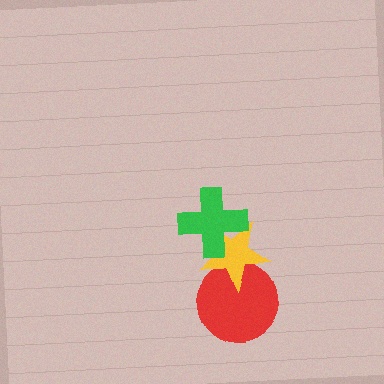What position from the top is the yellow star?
The yellow star is 2nd from the top.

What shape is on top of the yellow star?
The green cross is on top of the yellow star.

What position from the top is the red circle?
The red circle is 3rd from the top.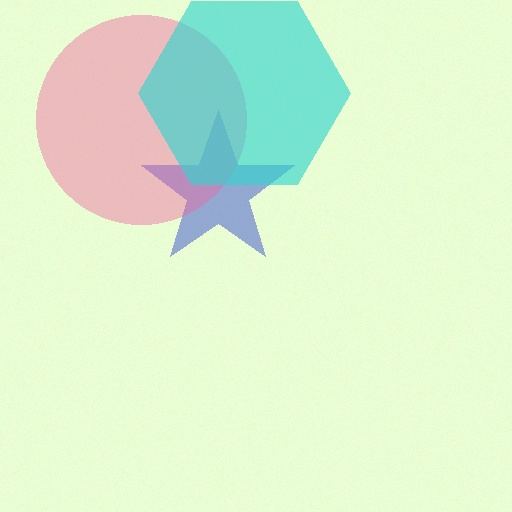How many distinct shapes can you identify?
There are 3 distinct shapes: a blue star, a pink circle, a cyan hexagon.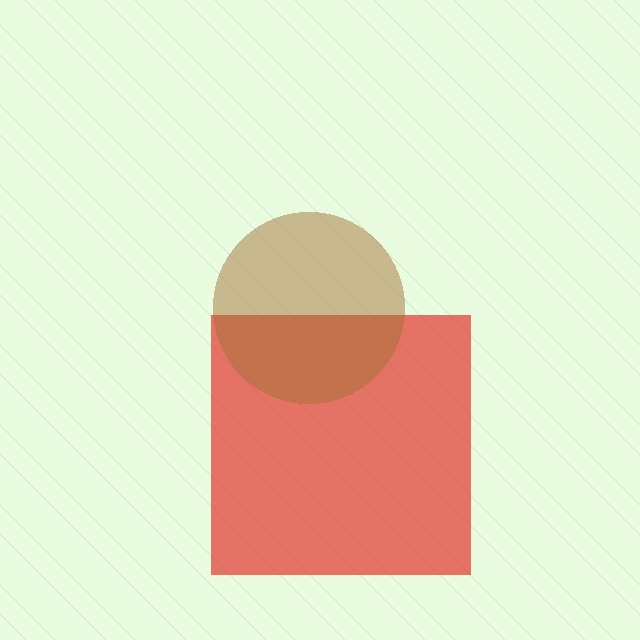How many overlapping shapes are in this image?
There are 2 overlapping shapes in the image.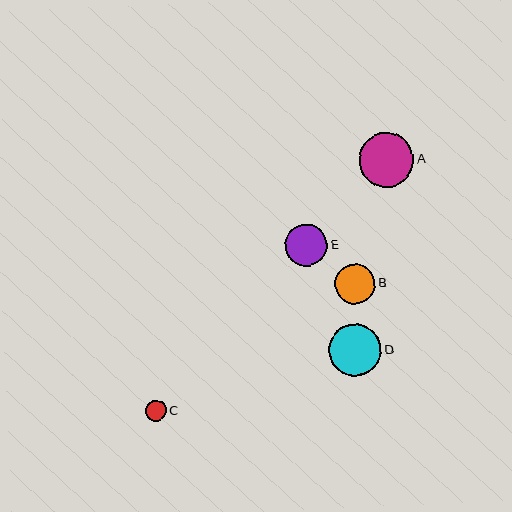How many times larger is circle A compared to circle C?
Circle A is approximately 2.6 times the size of circle C.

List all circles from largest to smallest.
From largest to smallest: A, D, E, B, C.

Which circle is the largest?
Circle A is the largest with a size of approximately 55 pixels.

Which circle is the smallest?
Circle C is the smallest with a size of approximately 21 pixels.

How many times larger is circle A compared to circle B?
Circle A is approximately 1.3 times the size of circle B.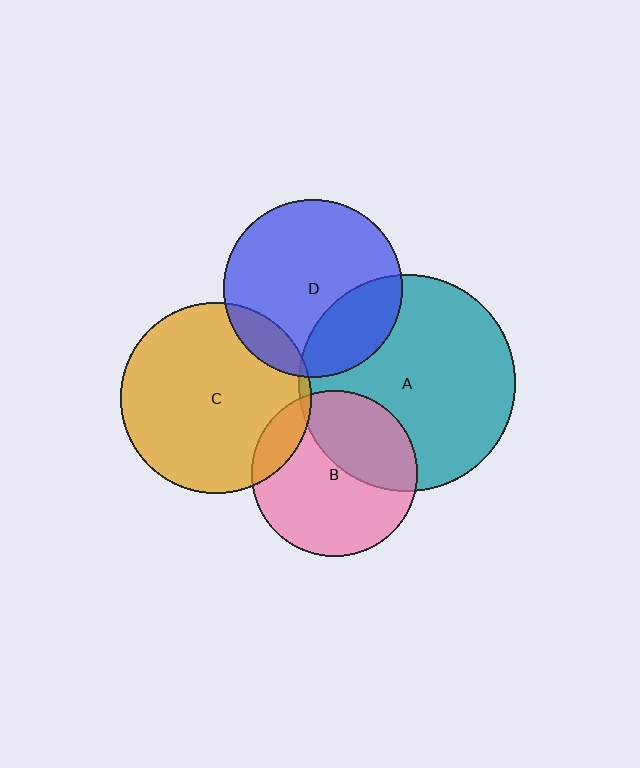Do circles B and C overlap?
Yes.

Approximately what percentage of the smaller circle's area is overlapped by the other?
Approximately 15%.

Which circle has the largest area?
Circle A (teal).